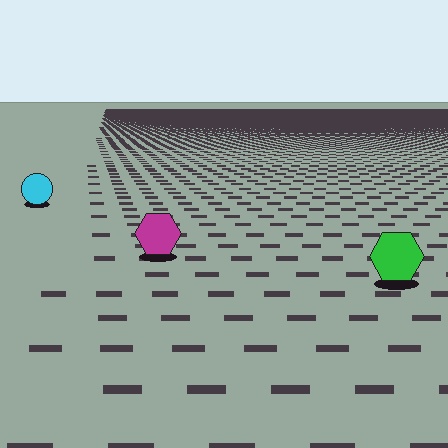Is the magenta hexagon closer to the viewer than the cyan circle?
Yes. The magenta hexagon is closer — you can tell from the texture gradient: the ground texture is coarser near it.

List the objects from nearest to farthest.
From nearest to farthest: the green hexagon, the magenta hexagon, the cyan circle.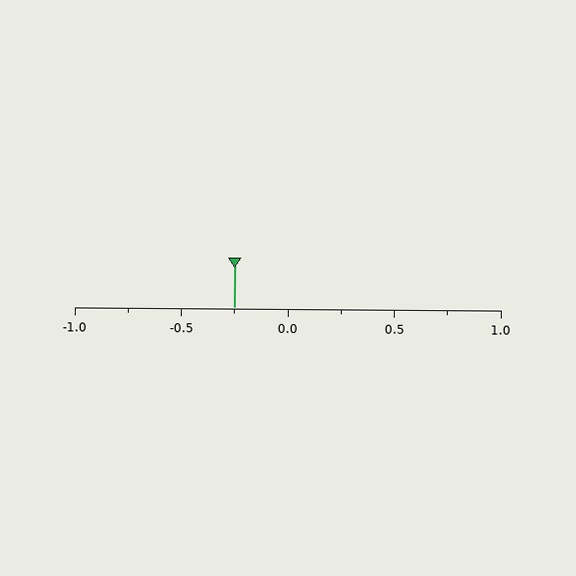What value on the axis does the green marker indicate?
The marker indicates approximately -0.25.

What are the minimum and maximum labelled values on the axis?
The axis runs from -1.0 to 1.0.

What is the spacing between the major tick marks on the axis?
The major ticks are spaced 0.5 apart.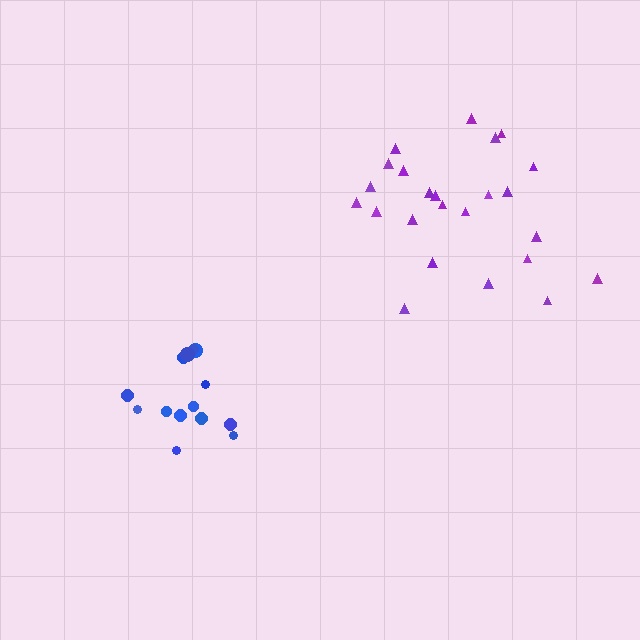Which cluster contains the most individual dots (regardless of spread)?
Purple (24).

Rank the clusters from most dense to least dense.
blue, purple.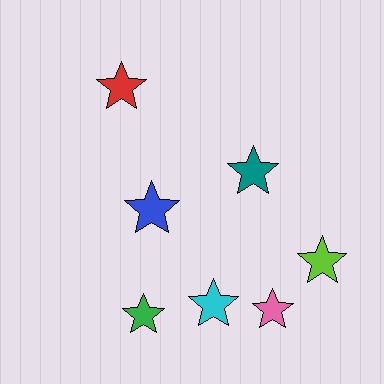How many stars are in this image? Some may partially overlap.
There are 7 stars.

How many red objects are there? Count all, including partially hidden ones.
There is 1 red object.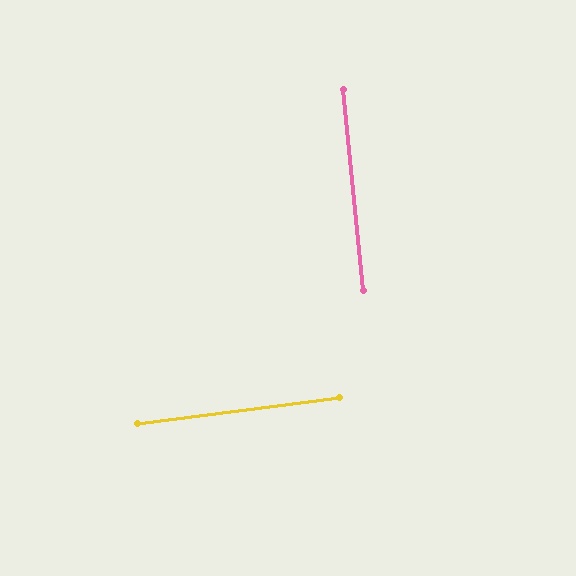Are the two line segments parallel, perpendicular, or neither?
Perpendicular — they meet at approximately 88°.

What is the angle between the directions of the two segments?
Approximately 88 degrees.